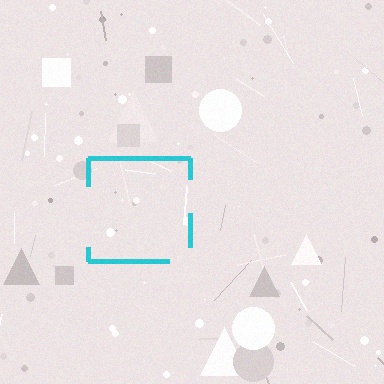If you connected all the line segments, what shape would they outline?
They would outline a square.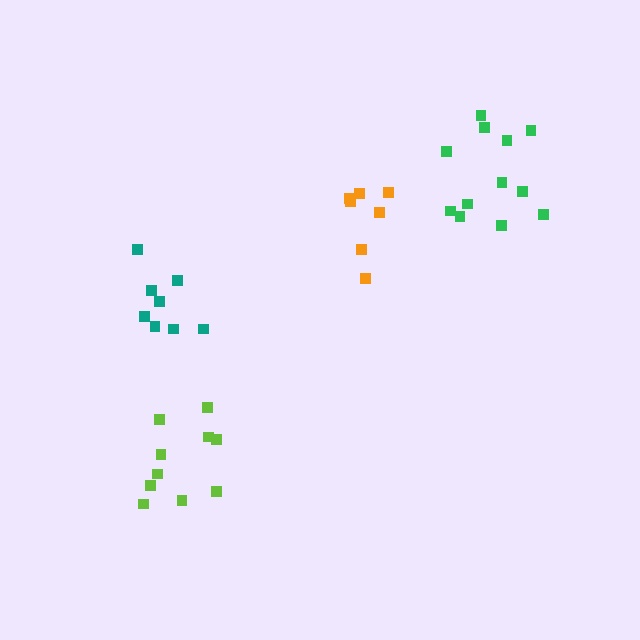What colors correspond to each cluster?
The clusters are colored: green, orange, teal, lime.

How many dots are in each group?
Group 1: 12 dots, Group 2: 7 dots, Group 3: 8 dots, Group 4: 10 dots (37 total).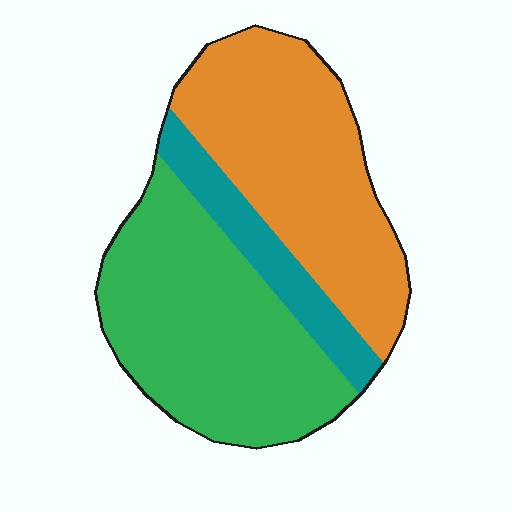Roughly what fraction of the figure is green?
Green covers roughly 45% of the figure.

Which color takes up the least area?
Teal, at roughly 15%.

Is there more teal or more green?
Green.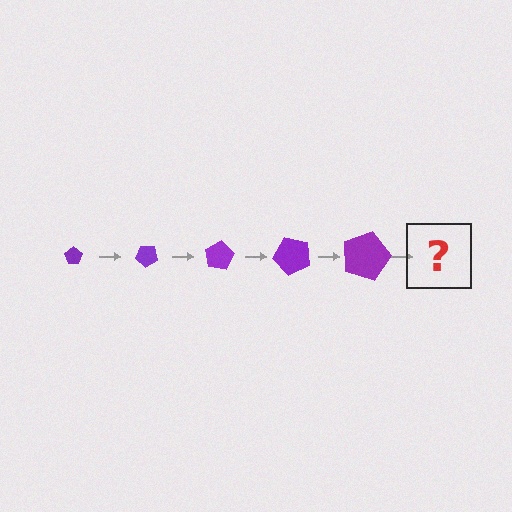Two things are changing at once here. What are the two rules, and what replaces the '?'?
The two rules are that the pentagon grows larger each step and it rotates 40 degrees each step. The '?' should be a pentagon, larger than the previous one and rotated 200 degrees from the start.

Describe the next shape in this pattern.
It should be a pentagon, larger than the previous one and rotated 200 degrees from the start.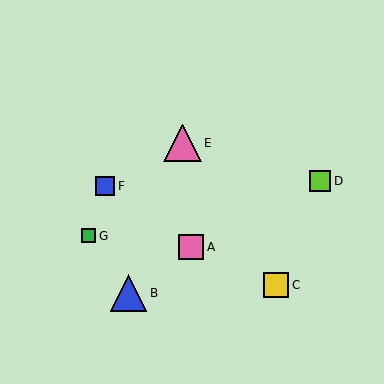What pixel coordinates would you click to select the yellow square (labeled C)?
Click at (276, 285) to select the yellow square C.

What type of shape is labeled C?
Shape C is a yellow square.